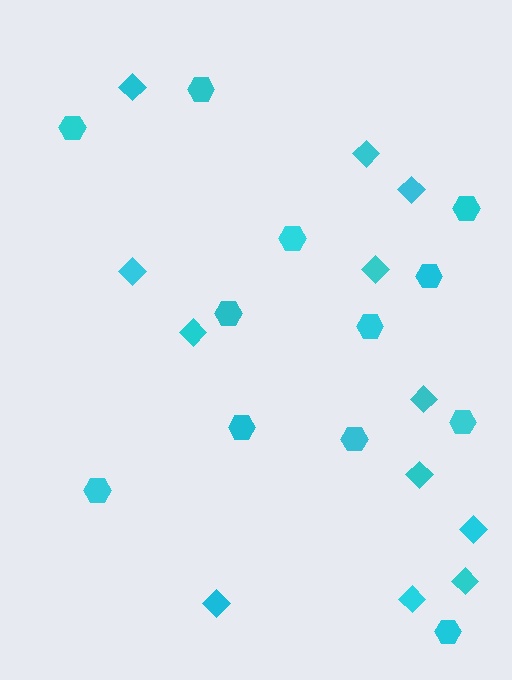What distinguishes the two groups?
There are 2 groups: one group of diamonds (12) and one group of hexagons (12).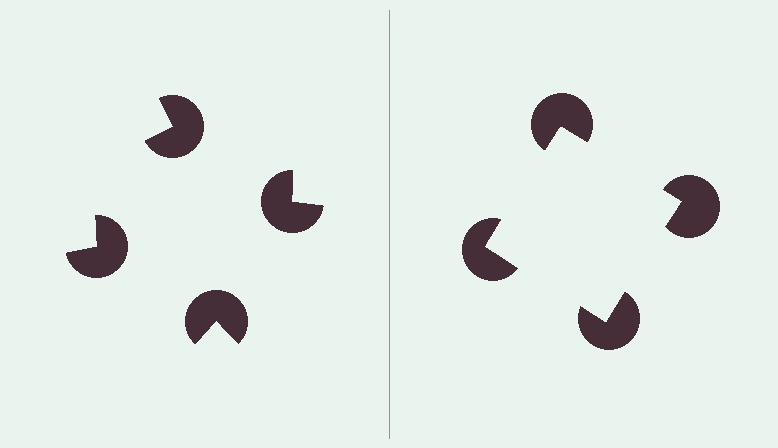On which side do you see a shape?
An illusory square appears on the right side. On the left side the wedge cuts are rotated, so no coherent shape forms.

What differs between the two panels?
The pac-man discs are positioned identically on both sides; only the wedge orientations differ. On the right they align to a square; on the left they are misaligned.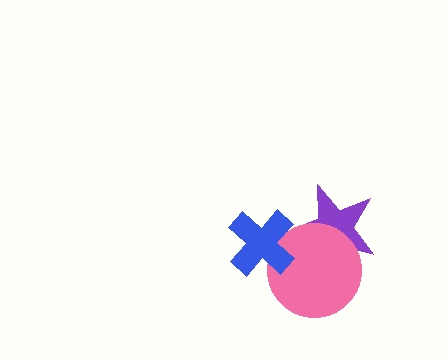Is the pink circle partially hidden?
Yes, it is partially covered by another shape.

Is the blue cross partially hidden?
No, no other shape covers it.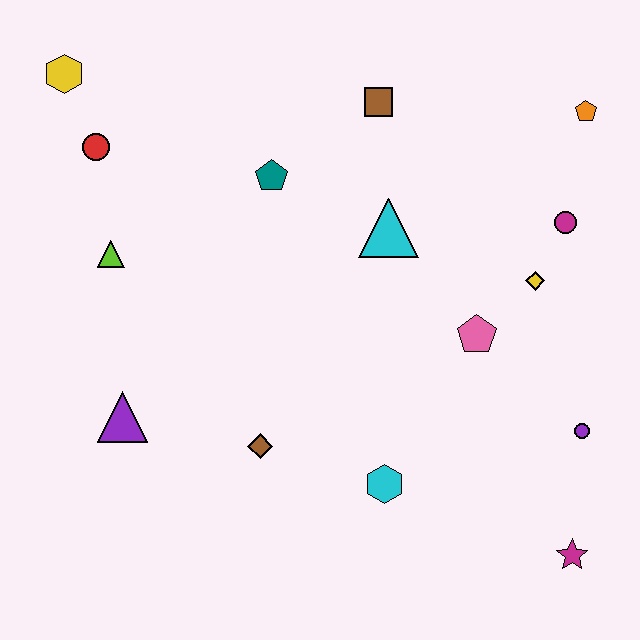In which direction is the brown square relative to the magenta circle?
The brown square is to the left of the magenta circle.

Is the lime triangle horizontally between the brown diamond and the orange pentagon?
No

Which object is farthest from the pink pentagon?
The yellow hexagon is farthest from the pink pentagon.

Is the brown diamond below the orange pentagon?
Yes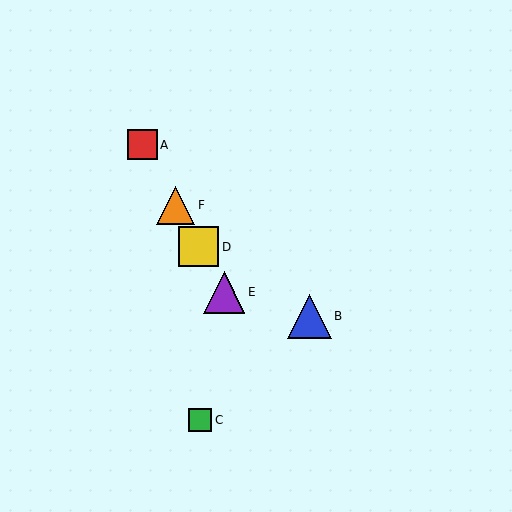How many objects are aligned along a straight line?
4 objects (A, D, E, F) are aligned along a straight line.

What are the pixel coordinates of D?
Object D is at (199, 247).